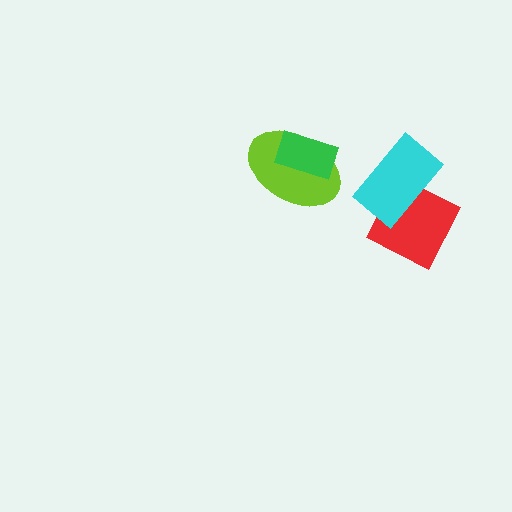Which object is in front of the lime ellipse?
The green rectangle is in front of the lime ellipse.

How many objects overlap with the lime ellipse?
1 object overlaps with the lime ellipse.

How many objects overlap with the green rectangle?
1 object overlaps with the green rectangle.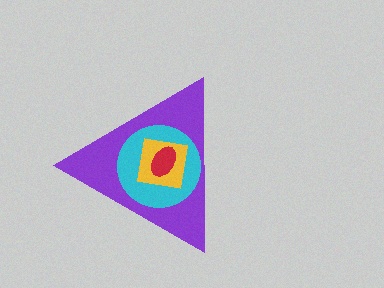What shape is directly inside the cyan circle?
The yellow square.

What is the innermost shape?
The red ellipse.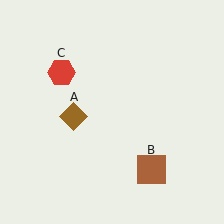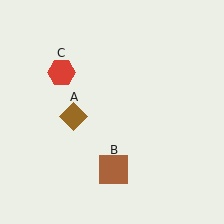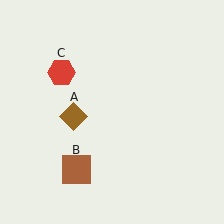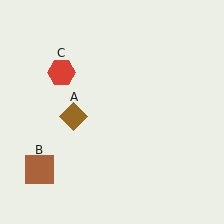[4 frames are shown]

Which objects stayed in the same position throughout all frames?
Brown diamond (object A) and red hexagon (object C) remained stationary.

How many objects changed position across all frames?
1 object changed position: brown square (object B).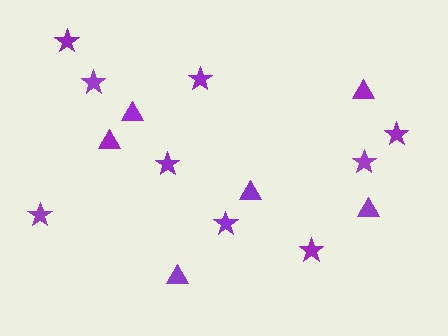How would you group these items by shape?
There are 2 groups: one group of stars (9) and one group of triangles (6).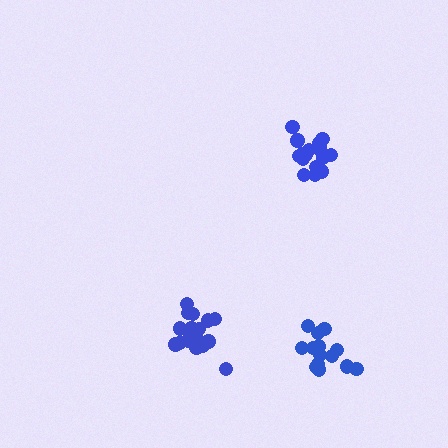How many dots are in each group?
Group 1: 18 dots, Group 2: 17 dots, Group 3: 14 dots (49 total).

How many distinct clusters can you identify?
There are 3 distinct clusters.